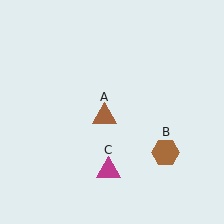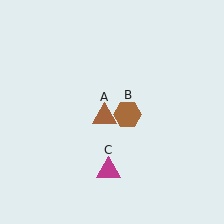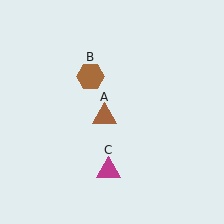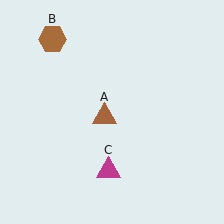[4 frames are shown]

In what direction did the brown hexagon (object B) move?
The brown hexagon (object B) moved up and to the left.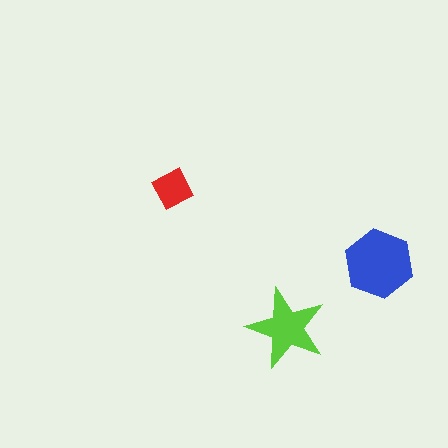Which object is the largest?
The blue hexagon.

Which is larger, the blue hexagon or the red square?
The blue hexagon.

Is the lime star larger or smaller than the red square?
Larger.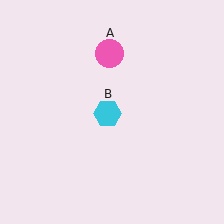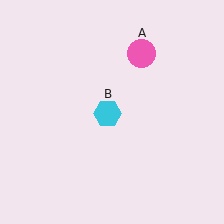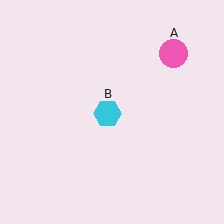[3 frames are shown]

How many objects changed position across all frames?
1 object changed position: pink circle (object A).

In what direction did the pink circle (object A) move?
The pink circle (object A) moved right.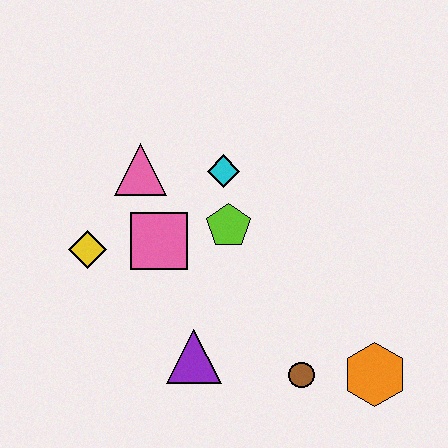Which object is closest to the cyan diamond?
The lime pentagon is closest to the cyan diamond.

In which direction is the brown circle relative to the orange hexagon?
The brown circle is to the left of the orange hexagon.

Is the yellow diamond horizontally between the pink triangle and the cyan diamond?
No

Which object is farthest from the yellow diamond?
The orange hexagon is farthest from the yellow diamond.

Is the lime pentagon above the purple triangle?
Yes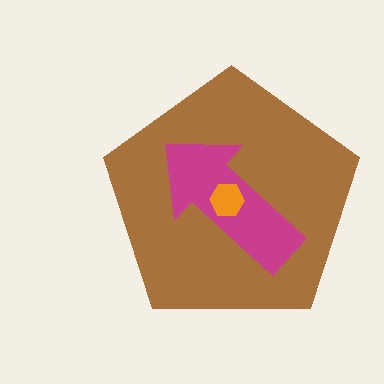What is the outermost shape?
The brown pentagon.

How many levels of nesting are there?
3.